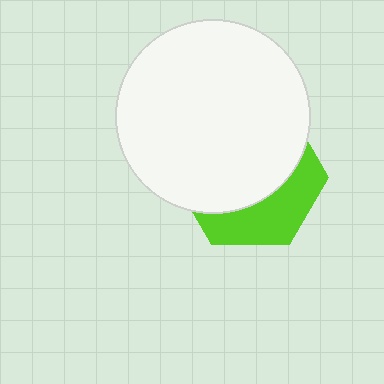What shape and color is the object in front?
The object in front is a white circle.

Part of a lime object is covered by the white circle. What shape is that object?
It is a hexagon.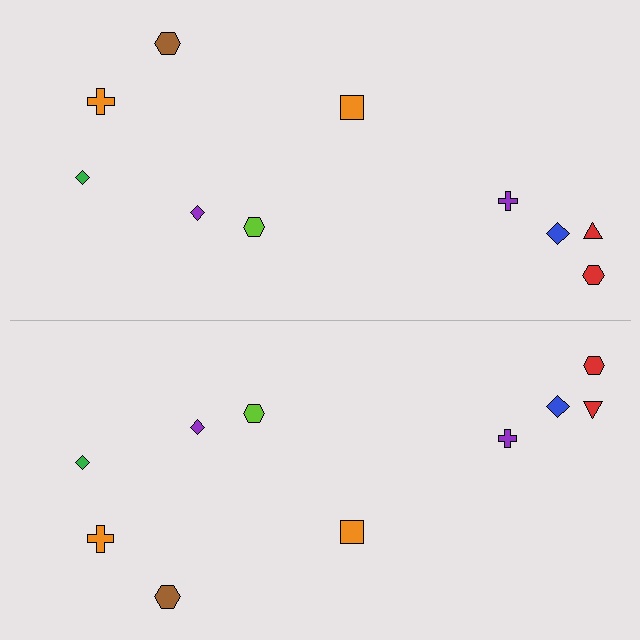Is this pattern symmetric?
Yes, this pattern has bilateral (reflection) symmetry.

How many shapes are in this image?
There are 20 shapes in this image.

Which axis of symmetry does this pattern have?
The pattern has a horizontal axis of symmetry running through the center of the image.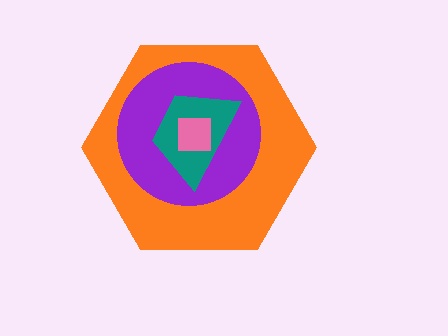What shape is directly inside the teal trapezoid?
The pink square.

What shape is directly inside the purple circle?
The teal trapezoid.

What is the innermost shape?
The pink square.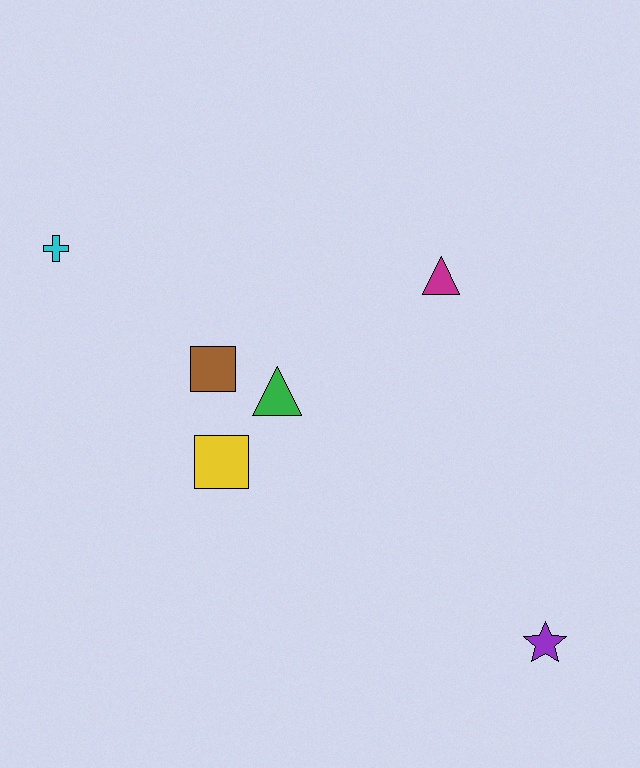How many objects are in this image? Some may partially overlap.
There are 6 objects.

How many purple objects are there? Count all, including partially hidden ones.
There is 1 purple object.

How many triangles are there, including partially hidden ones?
There are 2 triangles.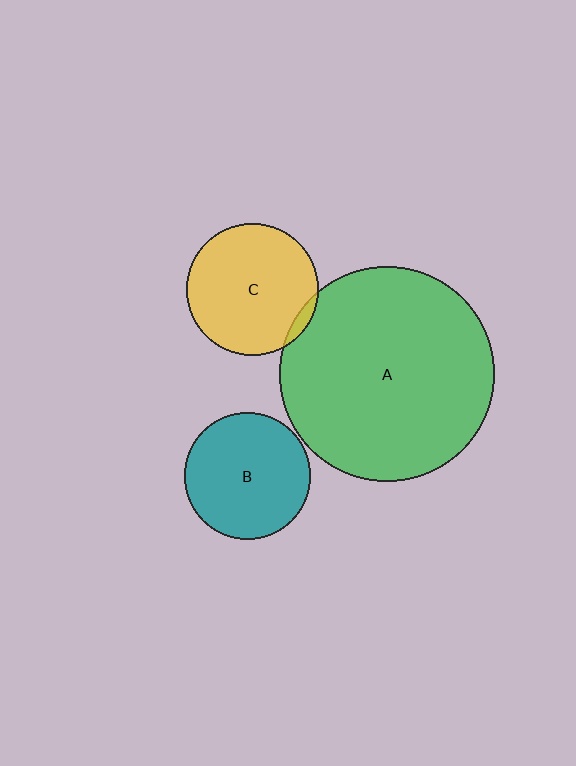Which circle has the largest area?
Circle A (green).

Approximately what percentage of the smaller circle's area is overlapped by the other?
Approximately 5%.